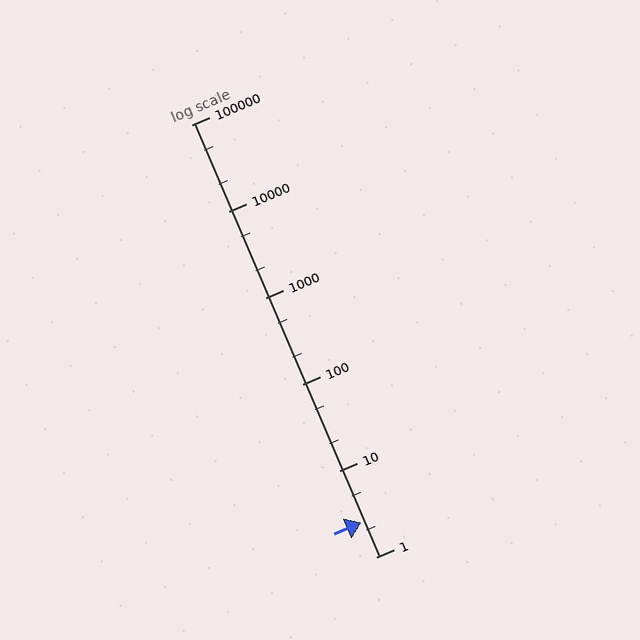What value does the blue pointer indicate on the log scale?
The pointer indicates approximately 2.5.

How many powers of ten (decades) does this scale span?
The scale spans 5 decades, from 1 to 100000.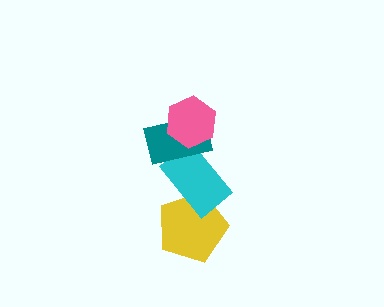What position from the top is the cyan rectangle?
The cyan rectangle is 3rd from the top.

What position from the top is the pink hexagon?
The pink hexagon is 1st from the top.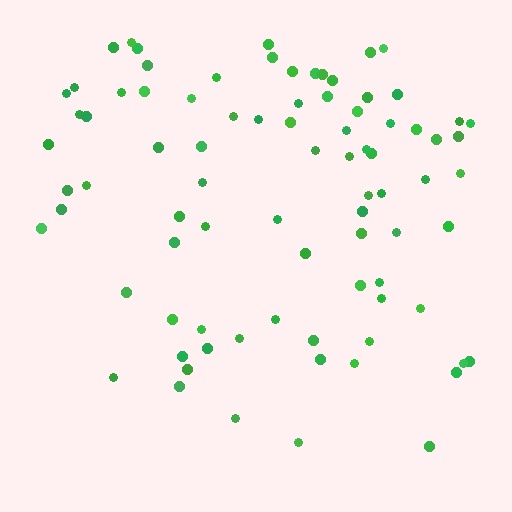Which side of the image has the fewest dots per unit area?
The bottom.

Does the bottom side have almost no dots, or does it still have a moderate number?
Still a moderate number, just noticeably fewer than the top.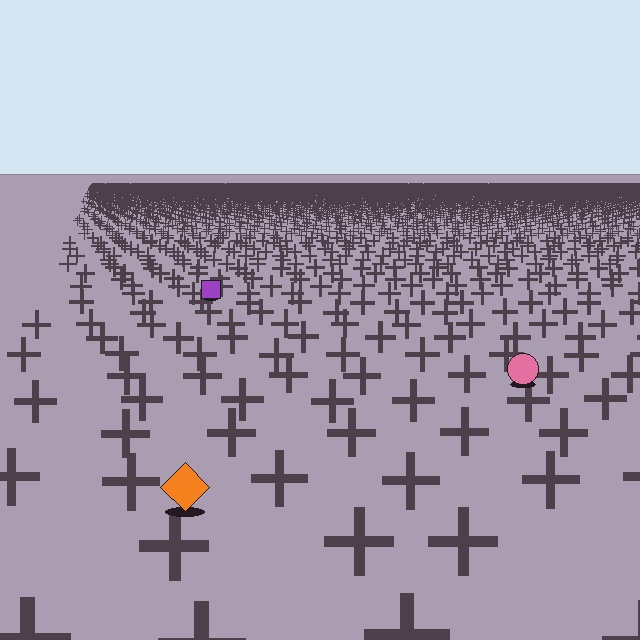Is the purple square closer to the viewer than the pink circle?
No. The pink circle is closer — you can tell from the texture gradient: the ground texture is coarser near it.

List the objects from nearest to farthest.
From nearest to farthest: the orange diamond, the pink circle, the purple square.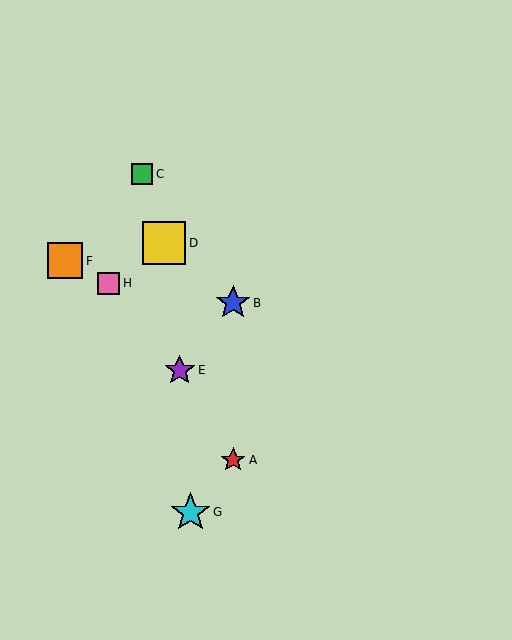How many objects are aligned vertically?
2 objects (A, B) are aligned vertically.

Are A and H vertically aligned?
No, A is at x≈233 and H is at x≈109.